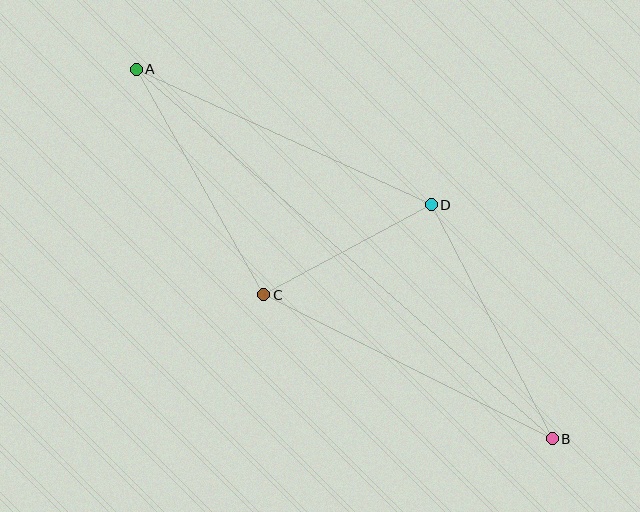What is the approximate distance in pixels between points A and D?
The distance between A and D is approximately 325 pixels.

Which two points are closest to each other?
Points C and D are closest to each other.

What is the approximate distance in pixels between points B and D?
The distance between B and D is approximately 263 pixels.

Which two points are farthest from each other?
Points A and B are farthest from each other.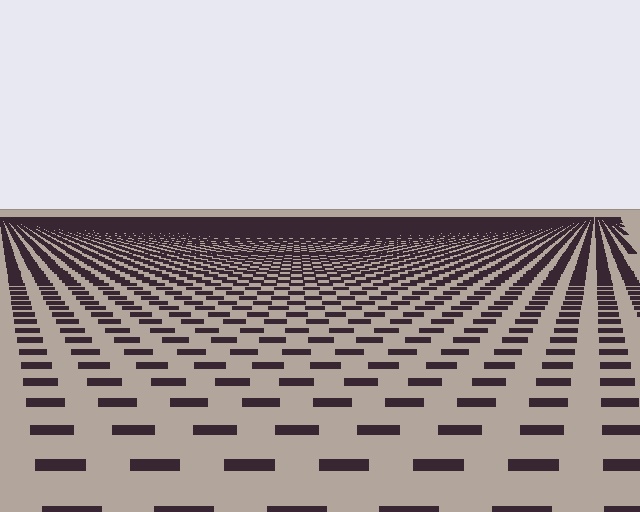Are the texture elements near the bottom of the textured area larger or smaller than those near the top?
Larger. Near the bottom, elements are closer to the viewer and appear at a bigger on-screen size.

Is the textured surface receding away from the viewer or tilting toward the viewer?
The surface is receding away from the viewer. Texture elements get smaller and denser toward the top.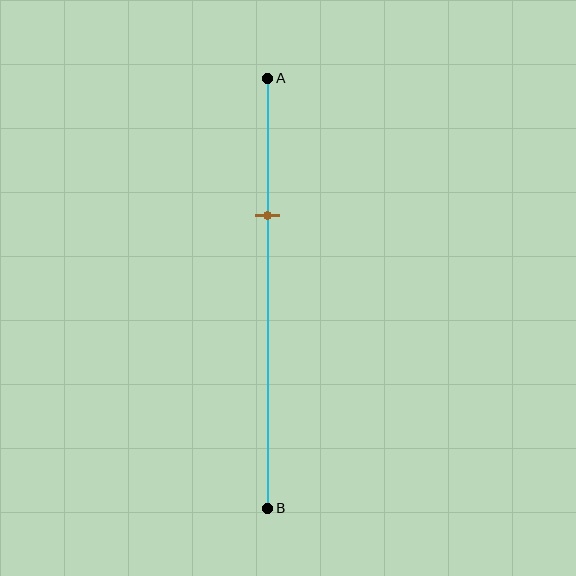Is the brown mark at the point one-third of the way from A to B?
Yes, the mark is approximately at the one-third point.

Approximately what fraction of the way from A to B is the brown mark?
The brown mark is approximately 30% of the way from A to B.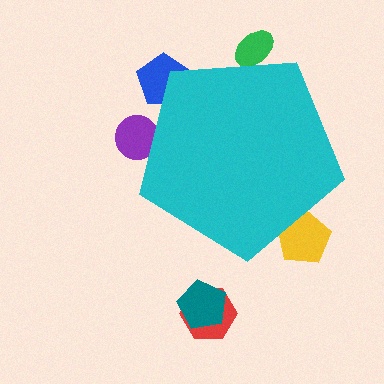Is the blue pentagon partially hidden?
Yes, the blue pentagon is partially hidden behind the cyan pentagon.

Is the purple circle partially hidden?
Yes, the purple circle is partially hidden behind the cyan pentagon.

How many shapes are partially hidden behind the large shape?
4 shapes are partially hidden.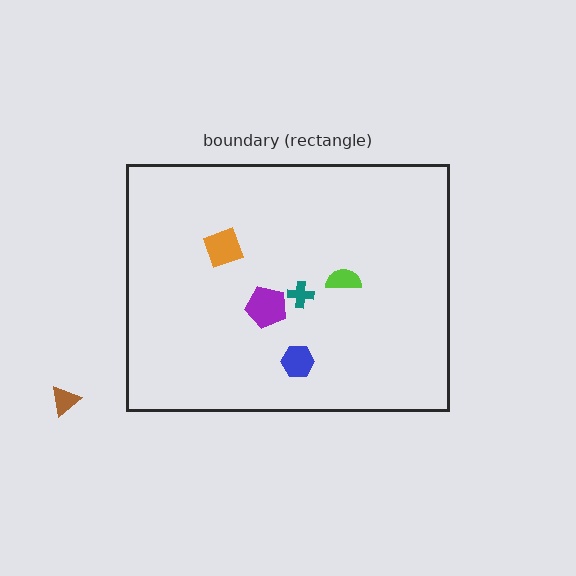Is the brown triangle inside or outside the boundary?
Outside.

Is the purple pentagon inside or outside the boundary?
Inside.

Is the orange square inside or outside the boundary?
Inside.